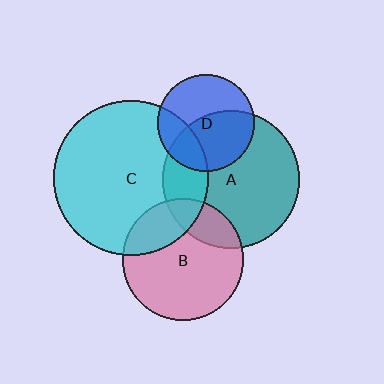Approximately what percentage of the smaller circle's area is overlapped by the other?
Approximately 50%.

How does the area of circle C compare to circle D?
Approximately 2.5 times.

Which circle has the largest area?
Circle C (cyan).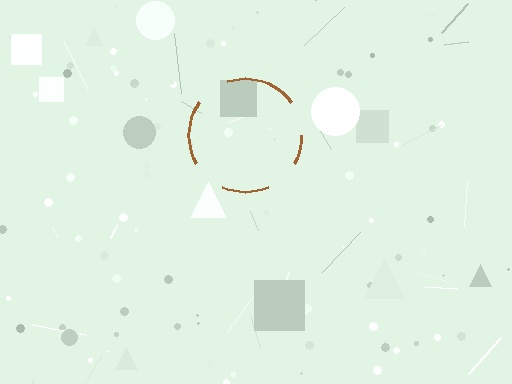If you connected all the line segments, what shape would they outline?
They would outline a circle.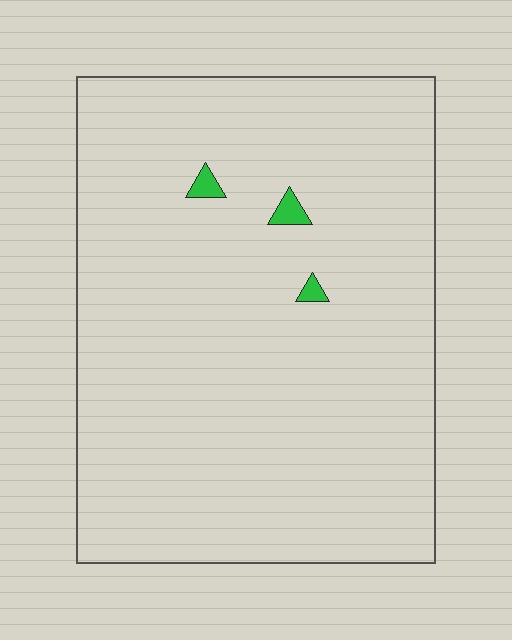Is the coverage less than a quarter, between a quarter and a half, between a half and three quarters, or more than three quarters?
Less than a quarter.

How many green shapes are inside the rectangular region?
3.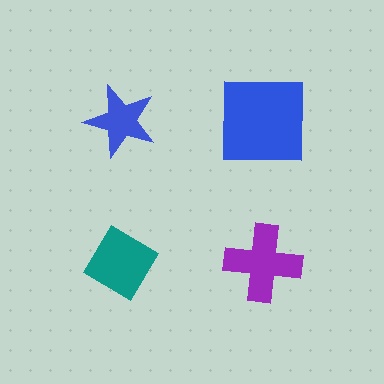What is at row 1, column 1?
A blue star.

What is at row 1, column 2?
A blue square.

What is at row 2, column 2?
A purple cross.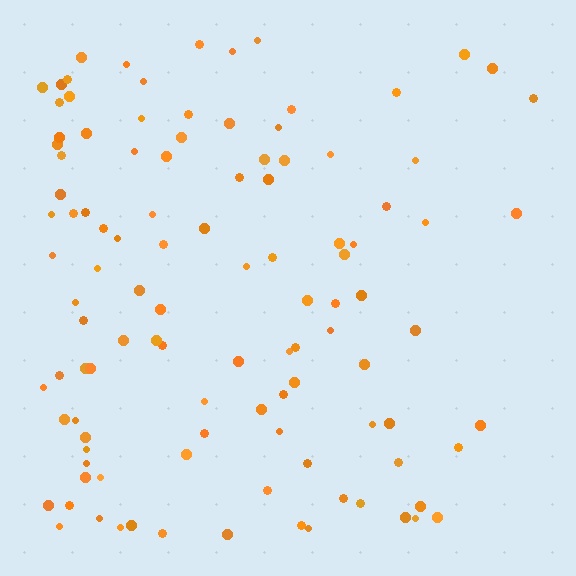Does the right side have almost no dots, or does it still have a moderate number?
Still a moderate number, just noticeably fewer than the left.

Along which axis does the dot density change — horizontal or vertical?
Horizontal.